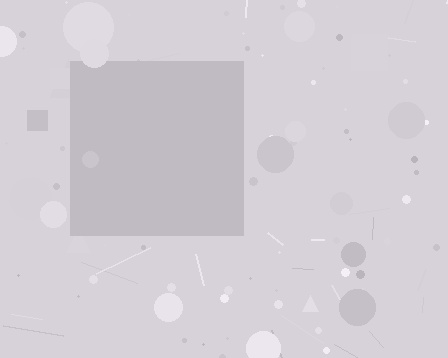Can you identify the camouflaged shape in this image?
The camouflaged shape is a square.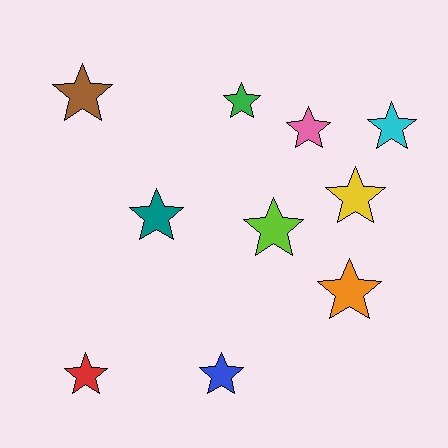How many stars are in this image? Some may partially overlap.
There are 10 stars.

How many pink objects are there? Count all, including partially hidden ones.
There is 1 pink object.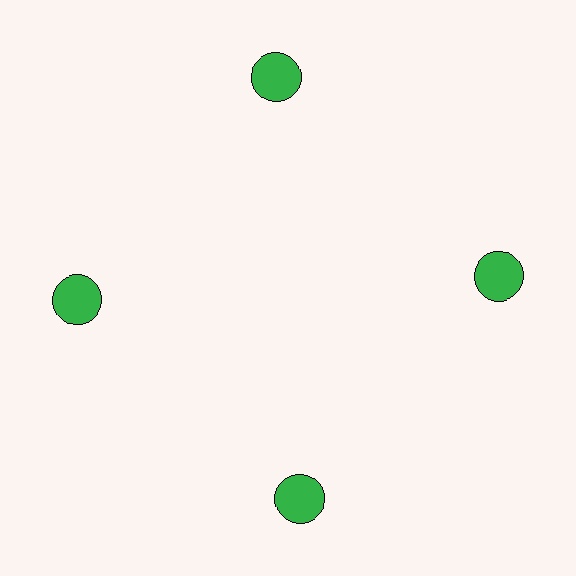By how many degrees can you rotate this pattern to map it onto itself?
The pattern maps onto itself every 90 degrees of rotation.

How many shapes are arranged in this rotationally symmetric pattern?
There are 4 shapes, arranged in 4 groups of 1.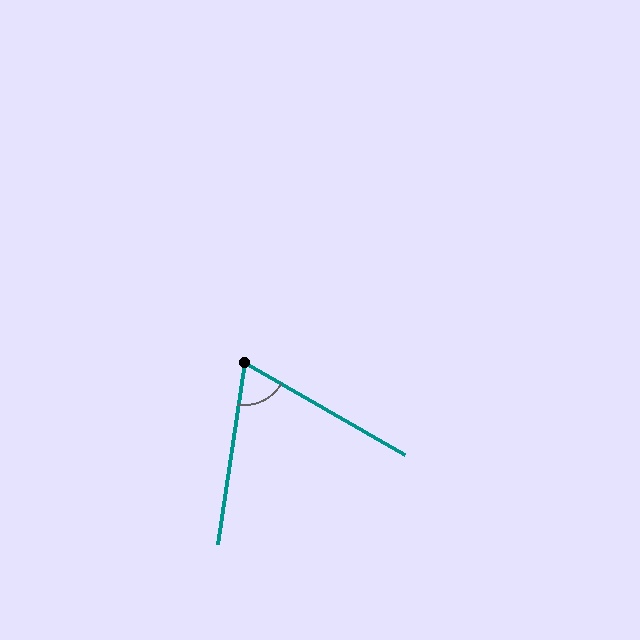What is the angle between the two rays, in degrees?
Approximately 69 degrees.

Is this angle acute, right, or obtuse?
It is acute.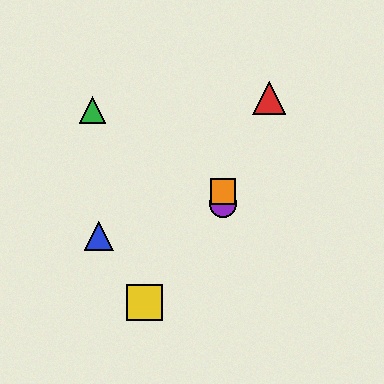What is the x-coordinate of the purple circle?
The purple circle is at x≈223.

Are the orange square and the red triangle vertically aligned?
No, the orange square is at x≈223 and the red triangle is at x≈269.